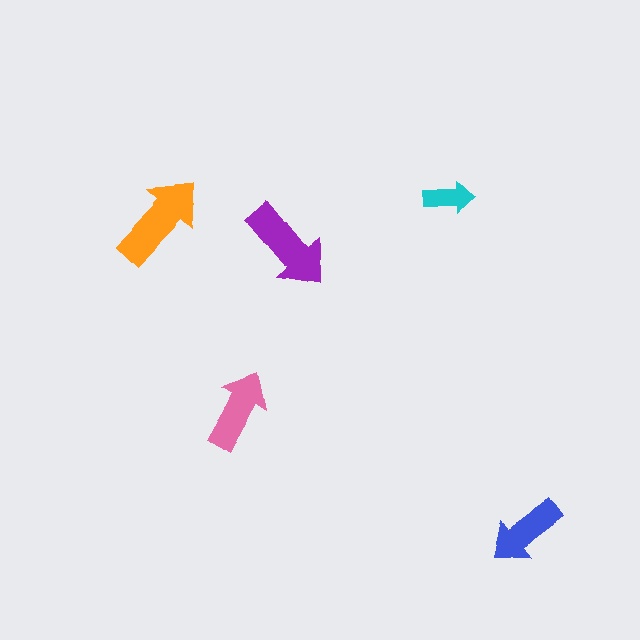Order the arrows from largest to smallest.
the orange one, the purple one, the pink one, the blue one, the cyan one.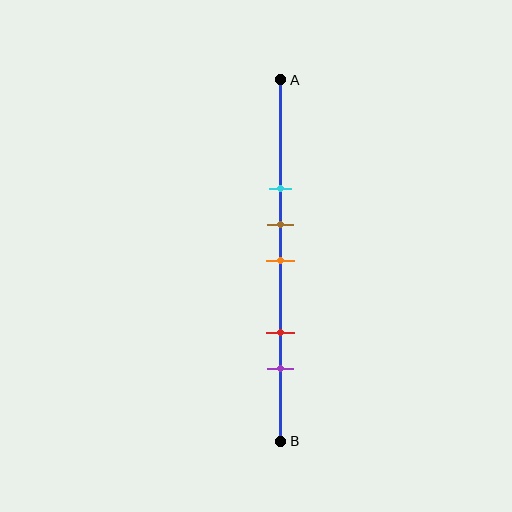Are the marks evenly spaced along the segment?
No, the marks are not evenly spaced.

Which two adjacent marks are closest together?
The brown and orange marks are the closest adjacent pair.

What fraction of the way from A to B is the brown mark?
The brown mark is approximately 40% (0.4) of the way from A to B.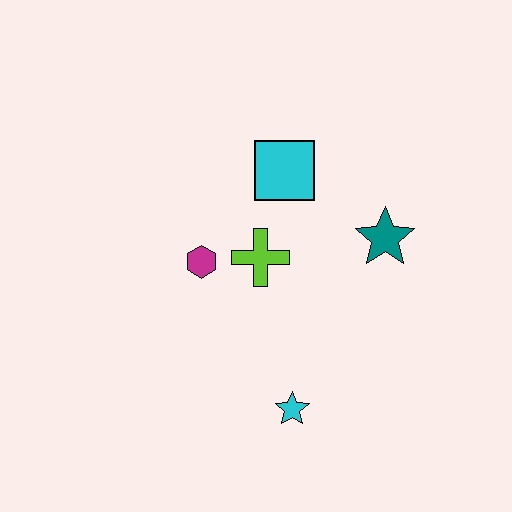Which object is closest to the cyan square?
The lime cross is closest to the cyan square.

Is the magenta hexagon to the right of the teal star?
No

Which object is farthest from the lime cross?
The cyan star is farthest from the lime cross.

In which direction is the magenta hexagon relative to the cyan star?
The magenta hexagon is above the cyan star.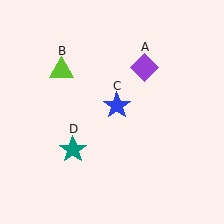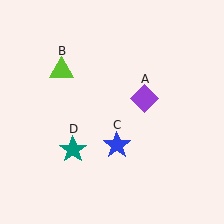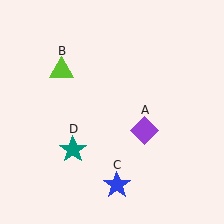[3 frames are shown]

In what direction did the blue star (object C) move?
The blue star (object C) moved down.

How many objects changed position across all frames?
2 objects changed position: purple diamond (object A), blue star (object C).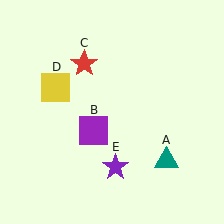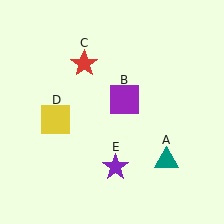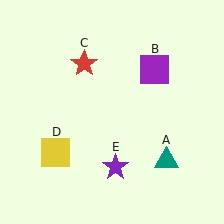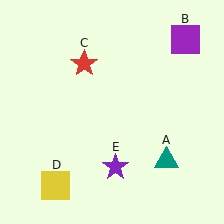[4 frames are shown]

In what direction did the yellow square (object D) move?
The yellow square (object D) moved down.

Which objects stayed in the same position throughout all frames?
Teal triangle (object A) and red star (object C) and purple star (object E) remained stationary.